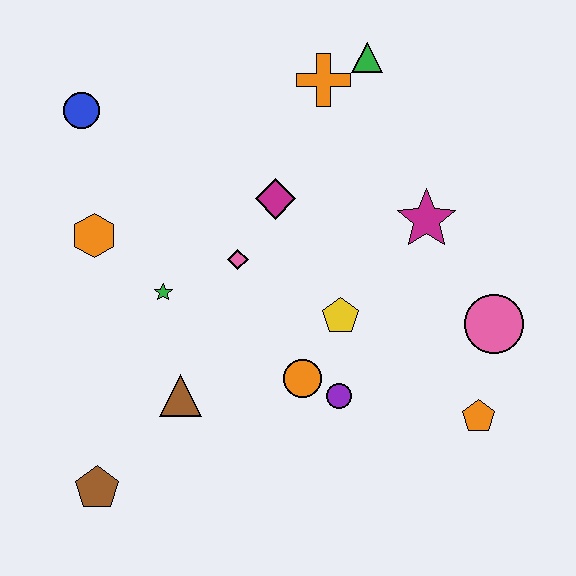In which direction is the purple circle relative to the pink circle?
The purple circle is to the left of the pink circle.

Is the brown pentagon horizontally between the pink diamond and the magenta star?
No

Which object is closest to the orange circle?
The purple circle is closest to the orange circle.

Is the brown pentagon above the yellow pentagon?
No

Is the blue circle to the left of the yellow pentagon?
Yes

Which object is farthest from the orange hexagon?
The orange pentagon is farthest from the orange hexagon.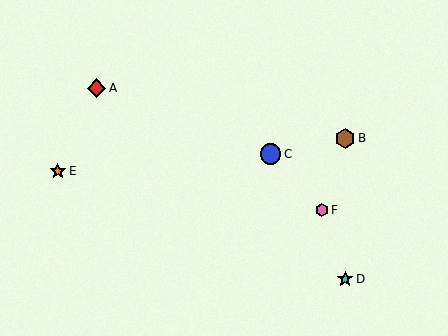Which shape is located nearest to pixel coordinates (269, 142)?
The blue circle (labeled C) at (271, 154) is nearest to that location.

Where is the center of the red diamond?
The center of the red diamond is at (97, 88).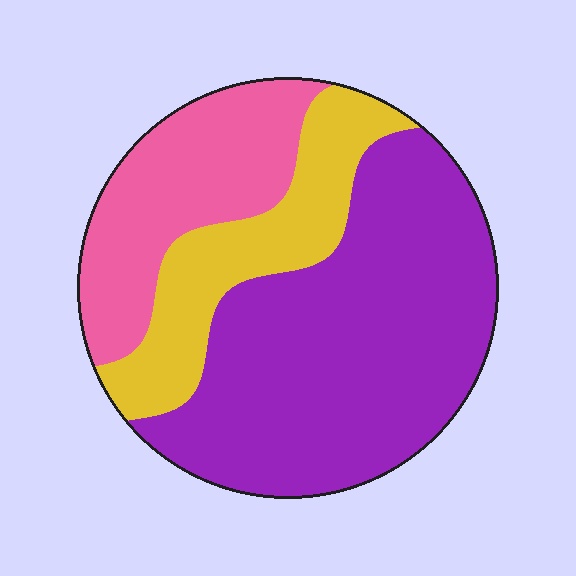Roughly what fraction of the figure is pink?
Pink covers roughly 25% of the figure.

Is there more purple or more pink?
Purple.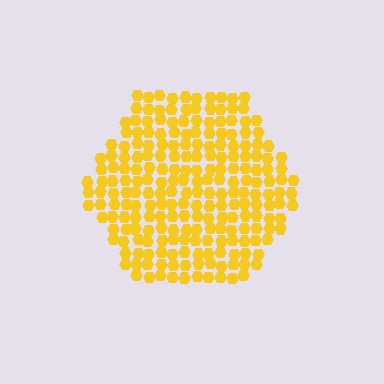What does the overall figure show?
The overall figure shows a hexagon.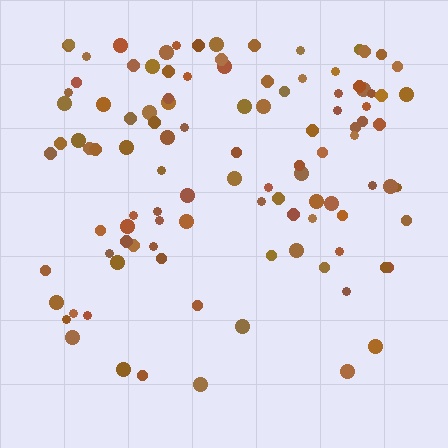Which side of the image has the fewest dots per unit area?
The bottom.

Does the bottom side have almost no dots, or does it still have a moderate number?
Still a moderate number, just noticeably fewer than the top.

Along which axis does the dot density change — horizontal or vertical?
Vertical.